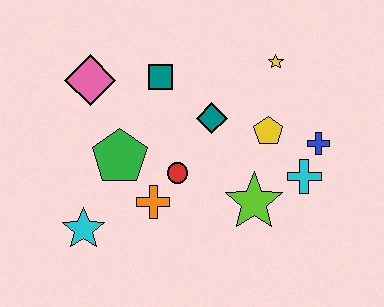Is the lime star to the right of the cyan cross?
No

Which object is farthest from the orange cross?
The yellow star is farthest from the orange cross.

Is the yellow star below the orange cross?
No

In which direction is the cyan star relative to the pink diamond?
The cyan star is below the pink diamond.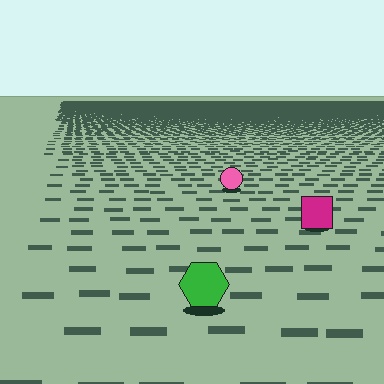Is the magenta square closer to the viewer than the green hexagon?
No. The green hexagon is closer — you can tell from the texture gradient: the ground texture is coarser near it.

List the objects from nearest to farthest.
From nearest to farthest: the green hexagon, the magenta square, the pink circle.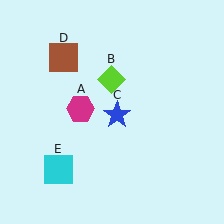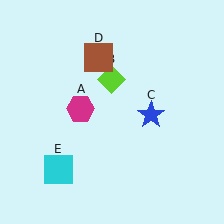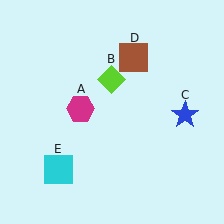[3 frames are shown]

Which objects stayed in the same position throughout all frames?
Magenta hexagon (object A) and lime diamond (object B) and cyan square (object E) remained stationary.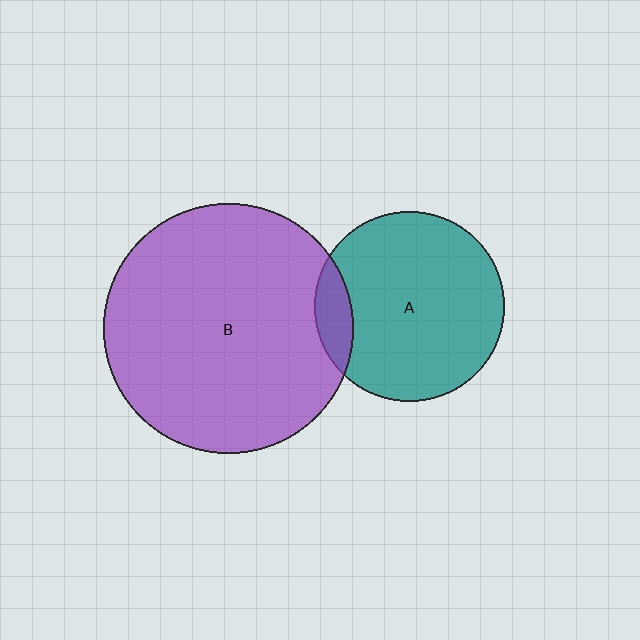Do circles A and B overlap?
Yes.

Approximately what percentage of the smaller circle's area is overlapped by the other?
Approximately 10%.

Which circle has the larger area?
Circle B (purple).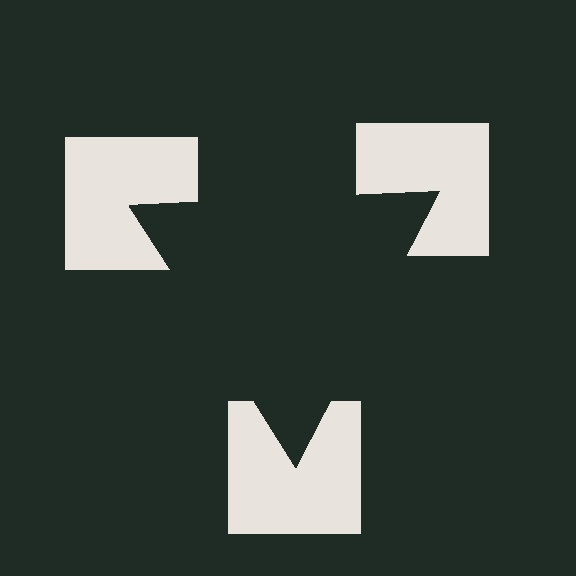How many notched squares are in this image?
There are 3 — one at each vertex of the illusory triangle.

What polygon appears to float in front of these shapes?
An illusory triangle — its edges are inferred from the aligned wedge cuts in the notched squares, not physically drawn.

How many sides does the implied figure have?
3 sides.